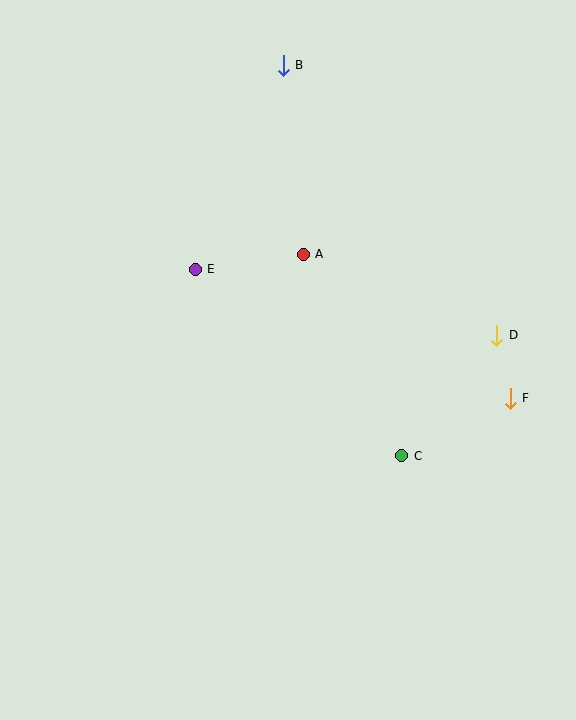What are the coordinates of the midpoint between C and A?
The midpoint between C and A is at (352, 355).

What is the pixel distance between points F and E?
The distance between F and E is 340 pixels.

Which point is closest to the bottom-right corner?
Point C is closest to the bottom-right corner.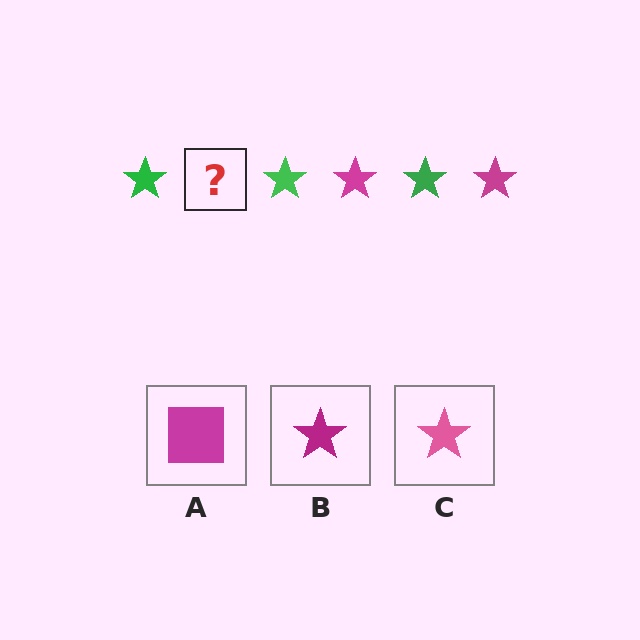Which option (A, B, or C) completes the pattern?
B.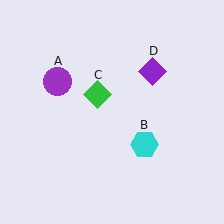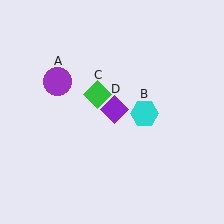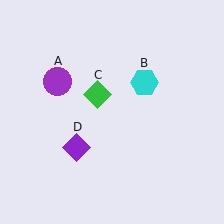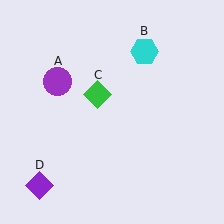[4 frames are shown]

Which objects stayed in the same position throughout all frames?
Purple circle (object A) and green diamond (object C) remained stationary.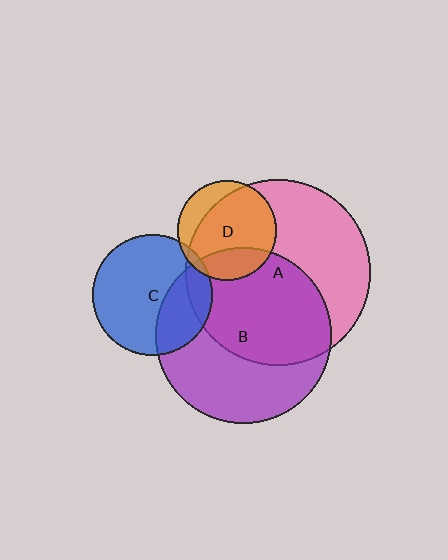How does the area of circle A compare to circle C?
Approximately 2.4 times.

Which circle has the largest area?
Circle A (pink).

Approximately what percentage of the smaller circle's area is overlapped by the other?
Approximately 80%.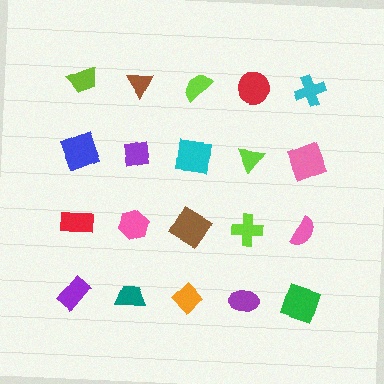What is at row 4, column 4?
A purple ellipse.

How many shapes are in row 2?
5 shapes.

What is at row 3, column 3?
A brown diamond.